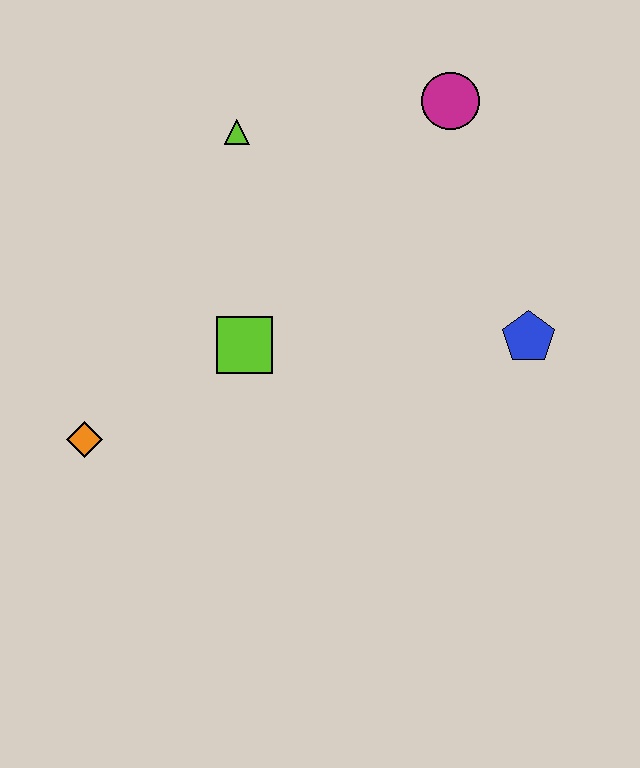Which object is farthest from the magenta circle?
The orange diamond is farthest from the magenta circle.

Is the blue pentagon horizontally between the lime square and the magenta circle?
No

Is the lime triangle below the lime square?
No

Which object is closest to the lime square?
The orange diamond is closest to the lime square.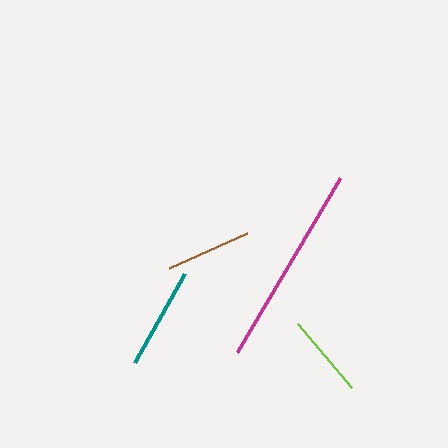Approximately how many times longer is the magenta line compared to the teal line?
The magenta line is approximately 2.0 times the length of the teal line.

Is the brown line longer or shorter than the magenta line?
The magenta line is longer than the brown line.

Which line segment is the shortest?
The lime line is the shortest at approximately 85 pixels.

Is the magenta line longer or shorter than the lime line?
The magenta line is longer than the lime line.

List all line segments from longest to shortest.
From longest to shortest: magenta, teal, brown, lime.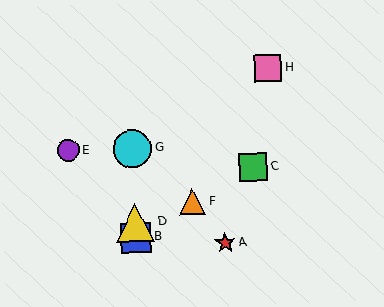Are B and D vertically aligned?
Yes, both are at x≈136.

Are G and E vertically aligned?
No, G is at x≈132 and E is at x≈68.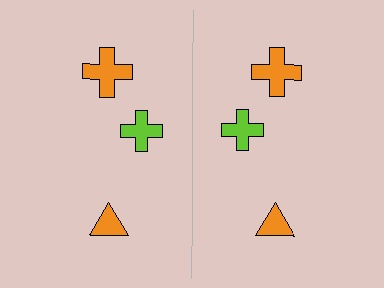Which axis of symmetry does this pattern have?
The pattern has a vertical axis of symmetry running through the center of the image.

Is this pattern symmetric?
Yes, this pattern has bilateral (reflection) symmetry.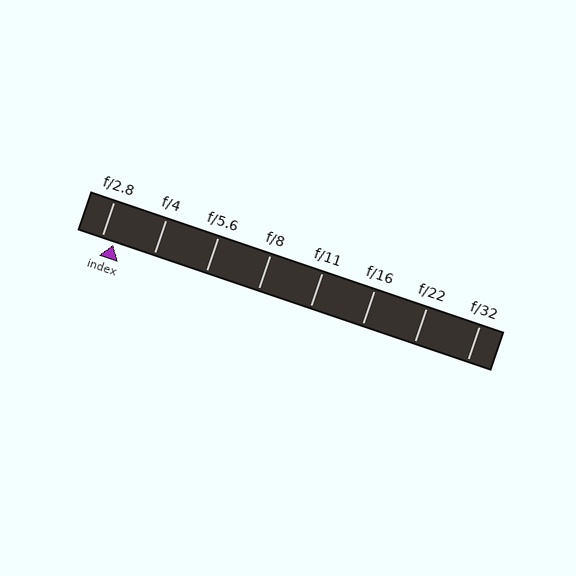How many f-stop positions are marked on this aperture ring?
There are 8 f-stop positions marked.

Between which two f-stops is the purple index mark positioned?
The index mark is between f/2.8 and f/4.